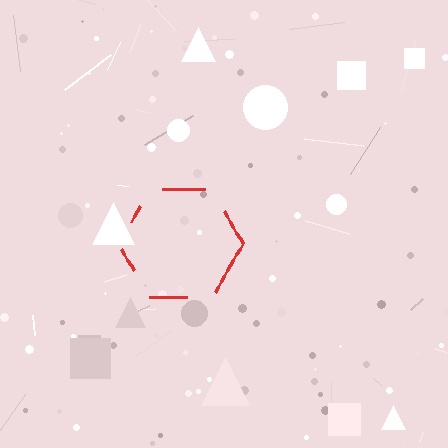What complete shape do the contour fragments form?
The contour fragments form a hexagon.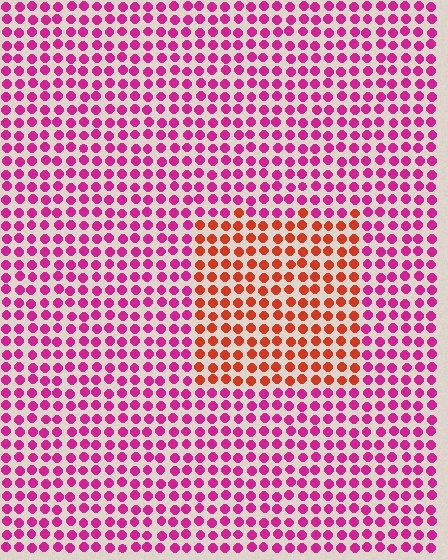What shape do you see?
I see a rectangle.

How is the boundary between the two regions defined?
The boundary is defined purely by a slight shift in hue (about 47 degrees). Spacing, size, and orientation are identical on both sides.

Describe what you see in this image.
The image is filled with small magenta elements in a uniform arrangement. A rectangle-shaped region is visible where the elements are tinted to a slightly different hue, forming a subtle color boundary.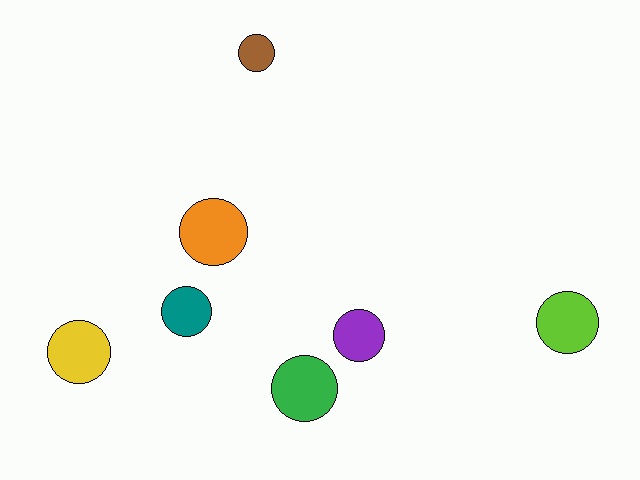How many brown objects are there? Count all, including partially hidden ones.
There is 1 brown object.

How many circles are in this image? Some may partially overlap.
There are 7 circles.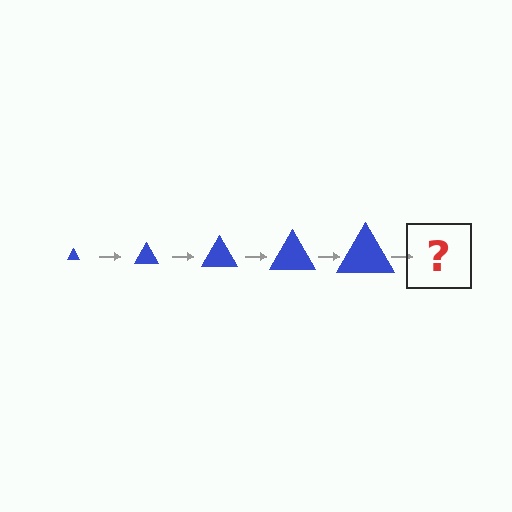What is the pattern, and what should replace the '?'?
The pattern is that the triangle gets progressively larger each step. The '?' should be a blue triangle, larger than the previous one.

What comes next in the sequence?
The next element should be a blue triangle, larger than the previous one.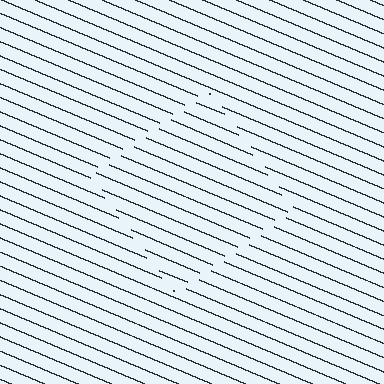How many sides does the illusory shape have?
4 sides — the line-ends trace a square.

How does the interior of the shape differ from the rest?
The interior of the shape contains the same grating, shifted by half a period — the contour is defined by the phase discontinuity where line-ends from the inner and outer gratings abut.